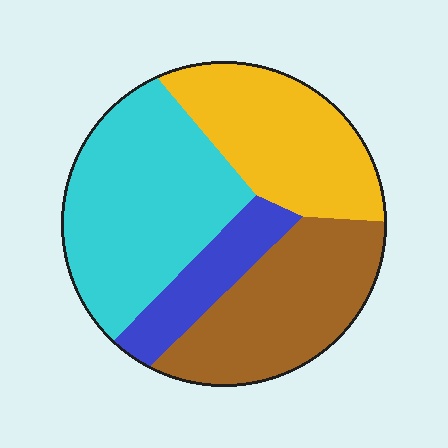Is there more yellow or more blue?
Yellow.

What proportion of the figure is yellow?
Yellow covers roughly 25% of the figure.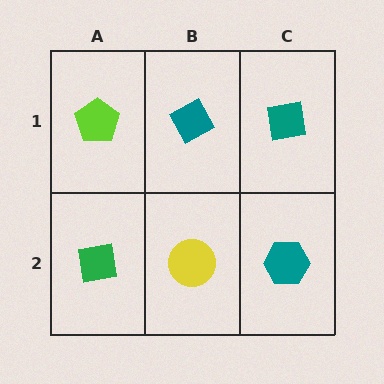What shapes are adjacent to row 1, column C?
A teal hexagon (row 2, column C), a teal diamond (row 1, column B).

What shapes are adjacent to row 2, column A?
A lime pentagon (row 1, column A), a yellow circle (row 2, column B).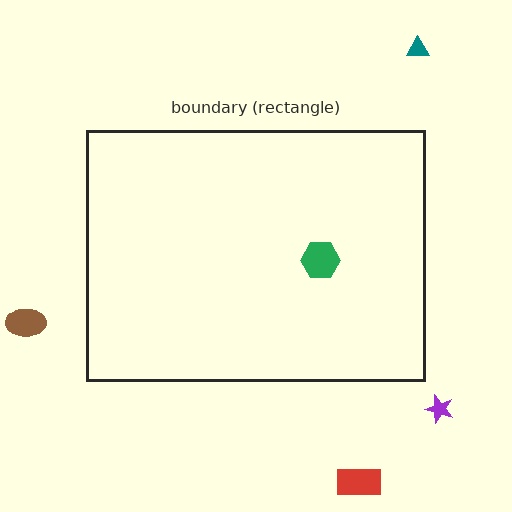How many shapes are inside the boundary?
1 inside, 4 outside.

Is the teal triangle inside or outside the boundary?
Outside.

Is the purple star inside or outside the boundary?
Outside.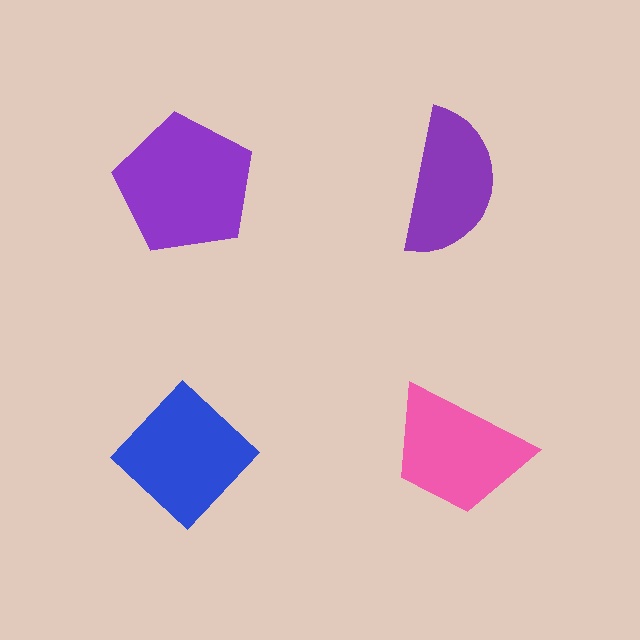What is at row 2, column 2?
A pink trapezoid.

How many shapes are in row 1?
2 shapes.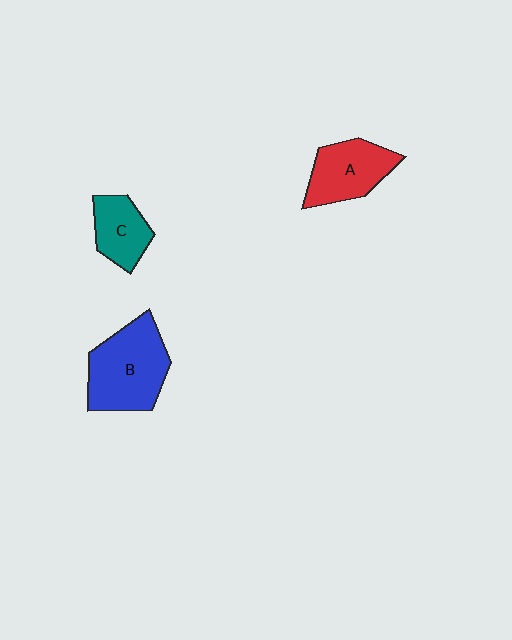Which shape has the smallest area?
Shape C (teal).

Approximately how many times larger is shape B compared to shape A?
Approximately 1.4 times.